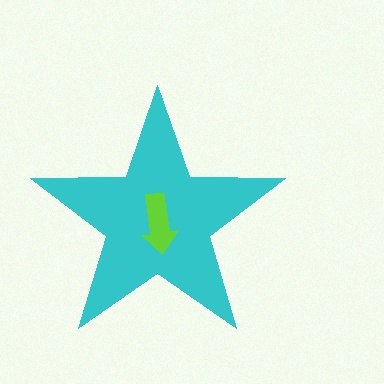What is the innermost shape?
The lime arrow.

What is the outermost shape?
The cyan star.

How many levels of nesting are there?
2.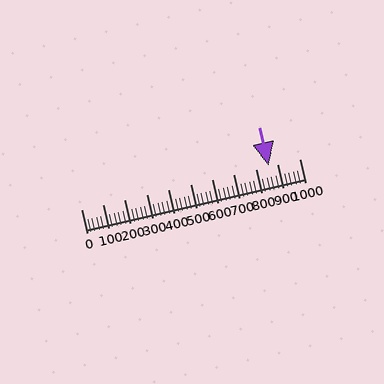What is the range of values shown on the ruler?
The ruler shows values from 0 to 1000.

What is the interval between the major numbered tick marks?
The major tick marks are spaced 100 units apart.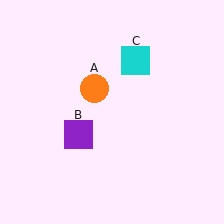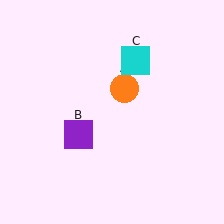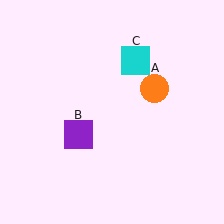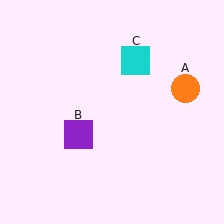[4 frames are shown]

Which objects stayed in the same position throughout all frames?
Purple square (object B) and cyan square (object C) remained stationary.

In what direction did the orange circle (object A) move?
The orange circle (object A) moved right.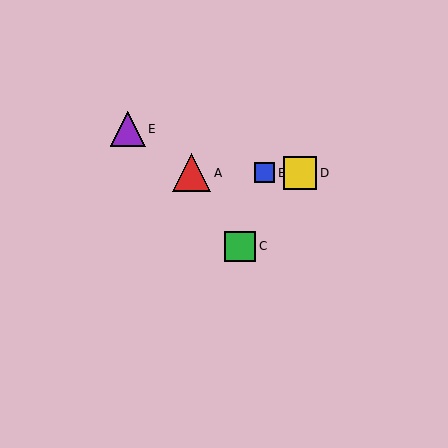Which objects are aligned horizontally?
Objects A, B, D are aligned horizontally.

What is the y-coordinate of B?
Object B is at y≈173.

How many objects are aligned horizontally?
3 objects (A, B, D) are aligned horizontally.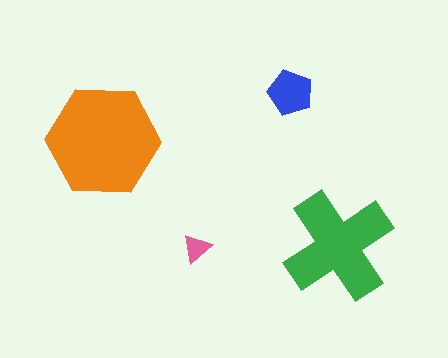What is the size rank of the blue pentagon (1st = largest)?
3rd.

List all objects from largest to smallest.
The orange hexagon, the green cross, the blue pentagon, the pink triangle.